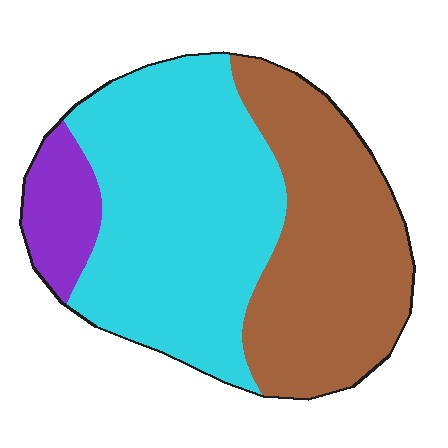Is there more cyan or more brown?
Cyan.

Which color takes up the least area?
Purple, at roughly 10%.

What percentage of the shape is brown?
Brown covers 40% of the shape.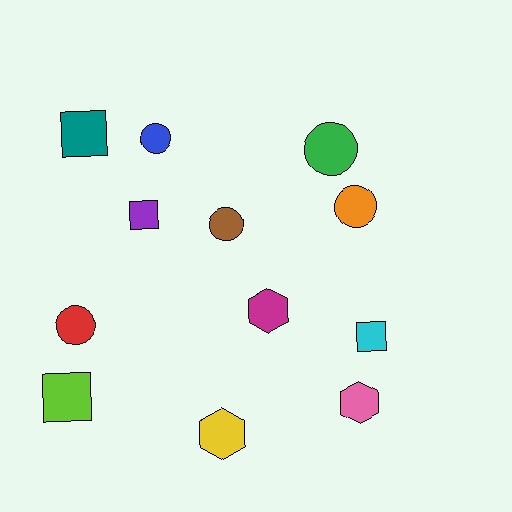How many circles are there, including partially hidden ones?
There are 5 circles.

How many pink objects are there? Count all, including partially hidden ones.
There is 1 pink object.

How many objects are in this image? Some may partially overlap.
There are 12 objects.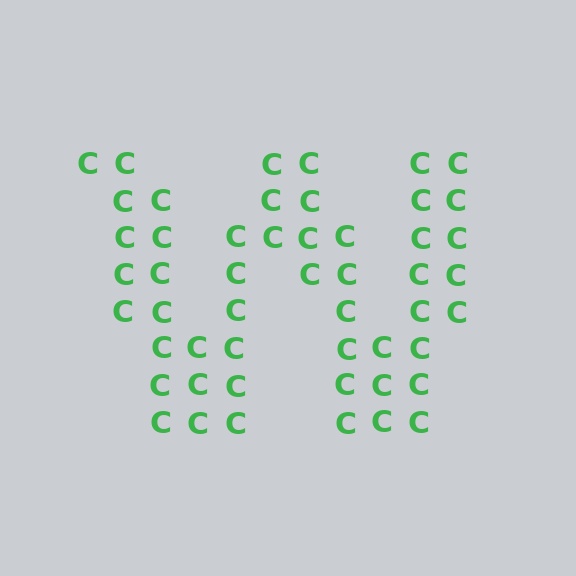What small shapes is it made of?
It is made of small letter C's.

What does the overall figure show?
The overall figure shows the letter W.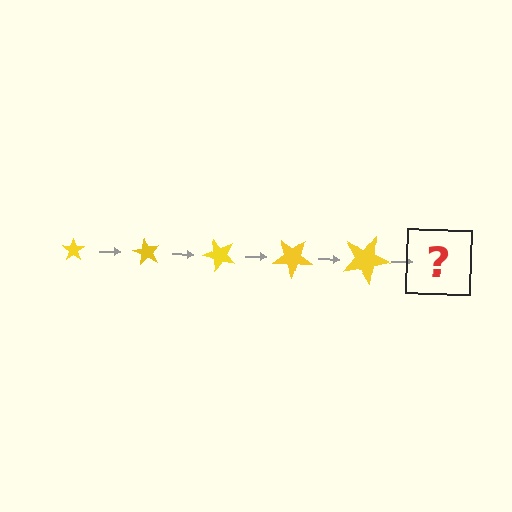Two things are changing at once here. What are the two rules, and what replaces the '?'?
The two rules are that the star grows larger each step and it rotates 60 degrees each step. The '?' should be a star, larger than the previous one and rotated 300 degrees from the start.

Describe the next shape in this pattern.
It should be a star, larger than the previous one and rotated 300 degrees from the start.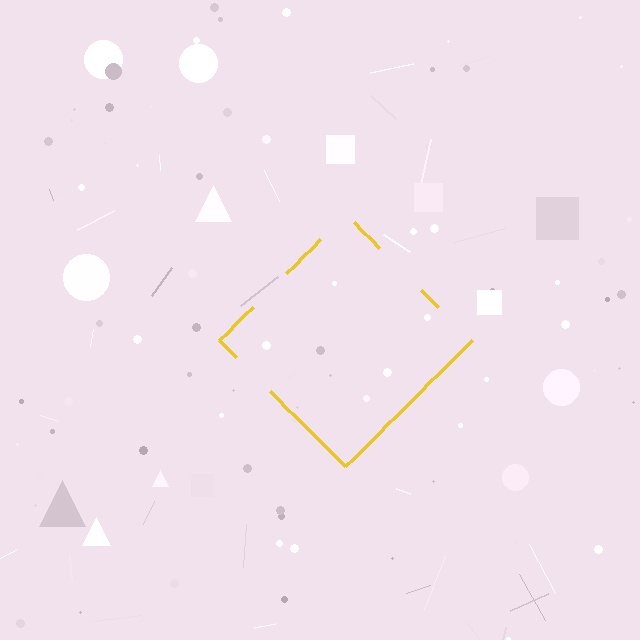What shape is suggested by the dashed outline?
The dashed outline suggests a diamond.